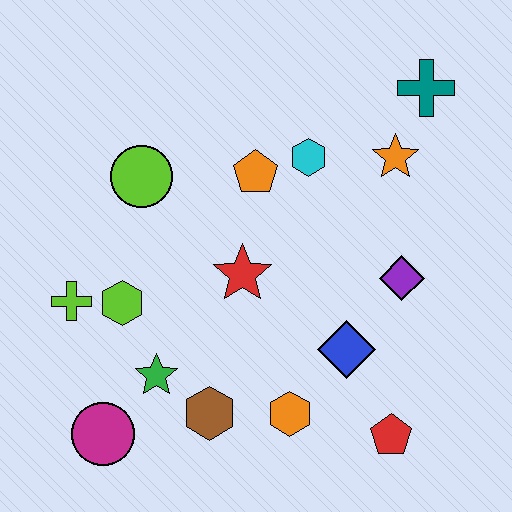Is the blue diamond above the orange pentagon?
No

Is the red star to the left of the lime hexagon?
No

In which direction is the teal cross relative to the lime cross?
The teal cross is to the right of the lime cross.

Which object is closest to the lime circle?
The orange pentagon is closest to the lime circle.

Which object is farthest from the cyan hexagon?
The magenta circle is farthest from the cyan hexagon.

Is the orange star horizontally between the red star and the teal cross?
Yes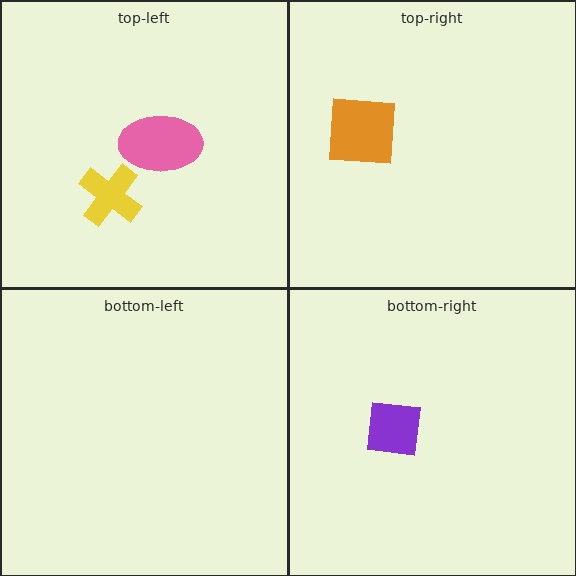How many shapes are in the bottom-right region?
1.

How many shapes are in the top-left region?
2.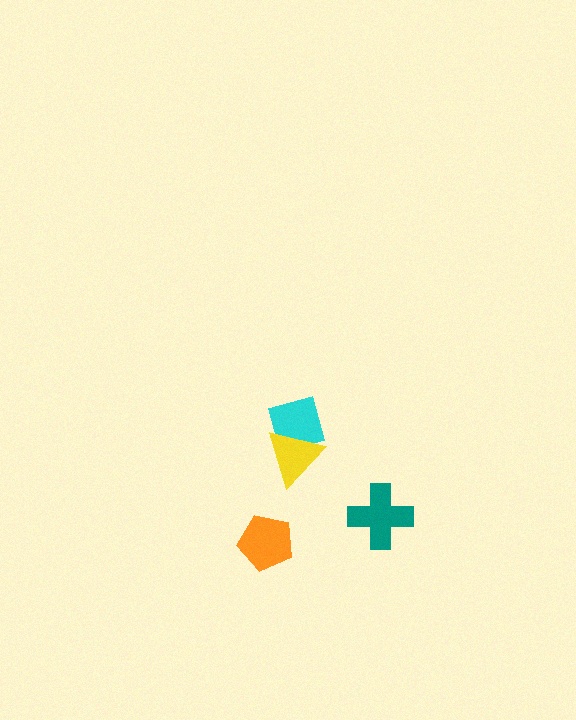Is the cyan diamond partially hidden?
Yes, it is partially covered by another shape.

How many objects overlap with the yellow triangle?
1 object overlaps with the yellow triangle.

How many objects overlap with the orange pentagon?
0 objects overlap with the orange pentagon.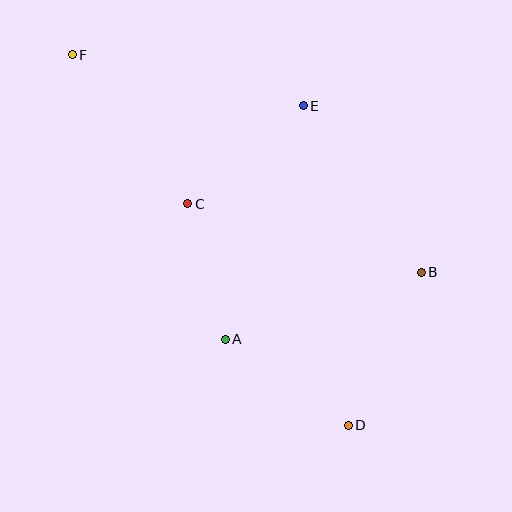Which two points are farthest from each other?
Points D and F are farthest from each other.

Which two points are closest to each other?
Points A and C are closest to each other.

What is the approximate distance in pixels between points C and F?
The distance between C and F is approximately 189 pixels.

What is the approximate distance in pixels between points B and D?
The distance between B and D is approximately 169 pixels.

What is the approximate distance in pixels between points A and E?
The distance between A and E is approximately 246 pixels.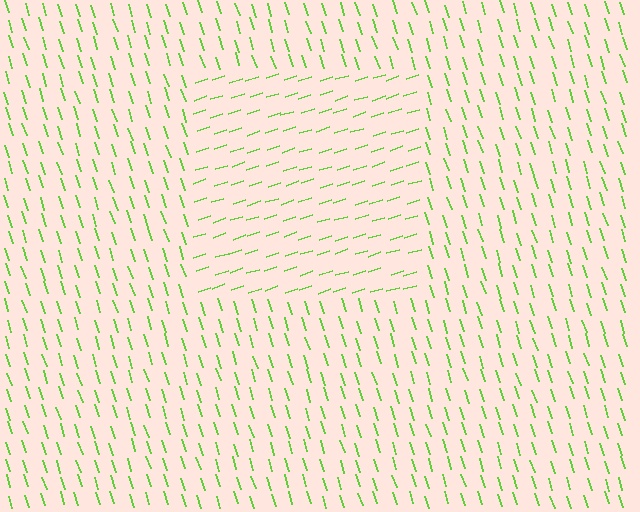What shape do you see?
I see a rectangle.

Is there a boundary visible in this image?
Yes, there is a texture boundary formed by a change in line orientation.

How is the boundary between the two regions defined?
The boundary is defined purely by a change in line orientation (approximately 90 degrees difference). All lines are the same color and thickness.